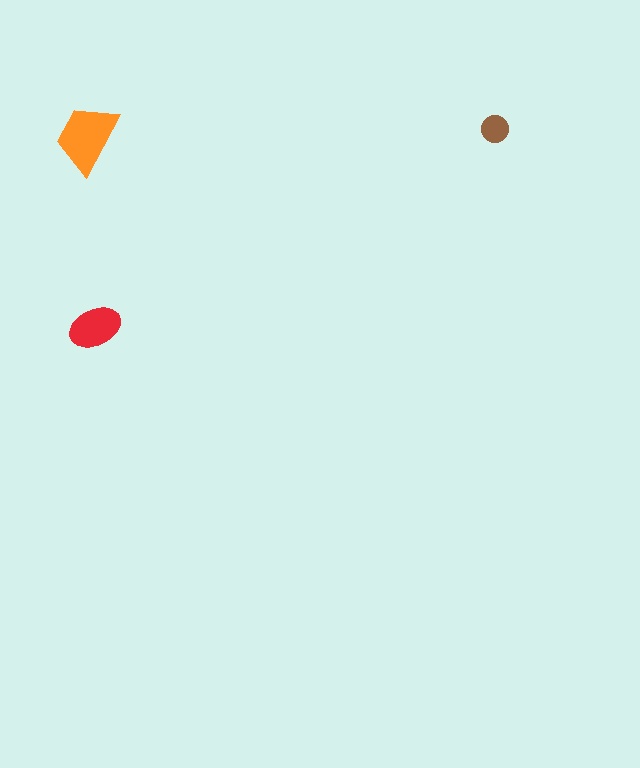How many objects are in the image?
There are 3 objects in the image.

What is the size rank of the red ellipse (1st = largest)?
2nd.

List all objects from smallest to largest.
The brown circle, the red ellipse, the orange trapezoid.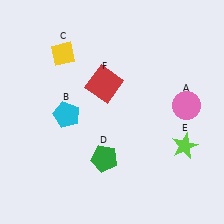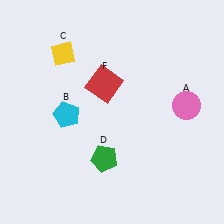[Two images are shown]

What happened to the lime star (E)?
The lime star (E) was removed in Image 2. It was in the bottom-right area of Image 1.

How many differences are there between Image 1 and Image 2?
There is 1 difference between the two images.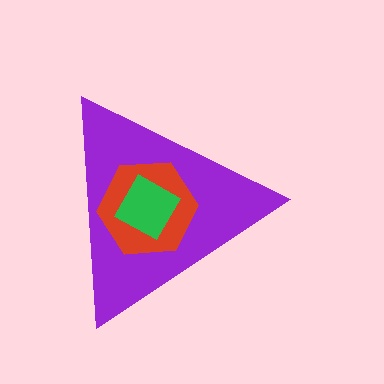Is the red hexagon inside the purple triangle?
Yes.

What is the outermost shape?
The purple triangle.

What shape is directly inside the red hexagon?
The green square.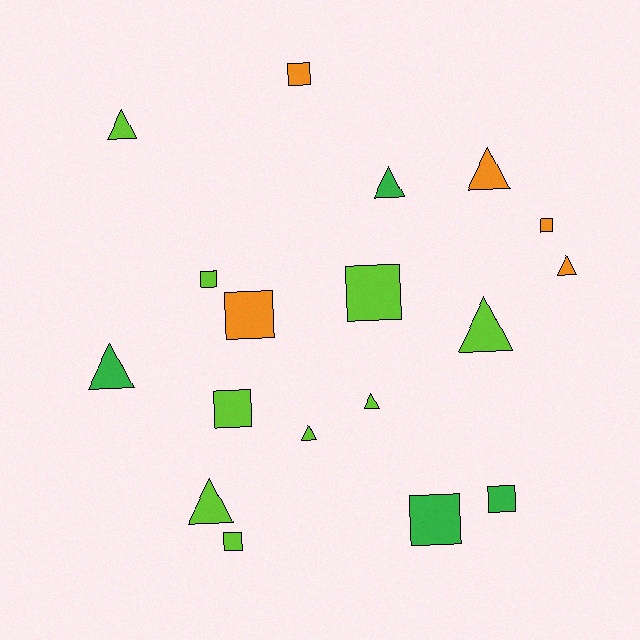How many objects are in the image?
There are 18 objects.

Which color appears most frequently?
Lime, with 9 objects.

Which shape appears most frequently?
Square, with 9 objects.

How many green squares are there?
There are 2 green squares.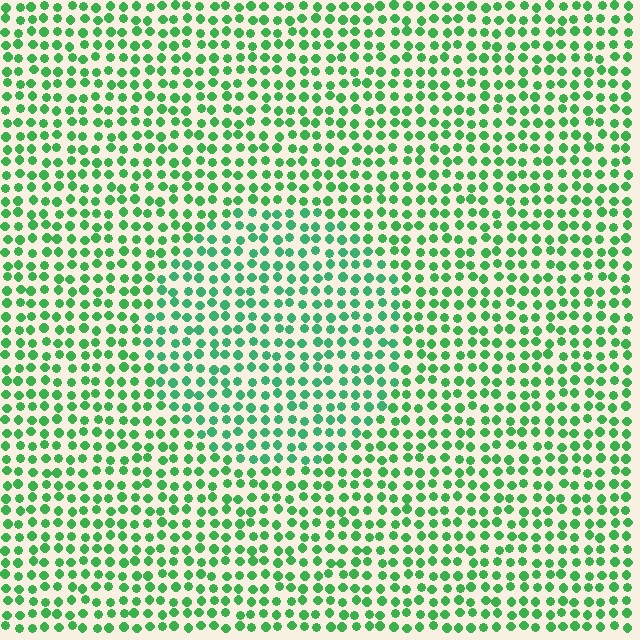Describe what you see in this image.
The image is filled with small green elements in a uniform arrangement. A circle-shaped region is visible where the elements are tinted to a slightly different hue, forming a subtle color boundary.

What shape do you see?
I see a circle.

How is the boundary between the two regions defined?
The boundary is defined purely by a slight shift in hue (about 17 degrees). Spacing, size, and orientation are identical on both sides.